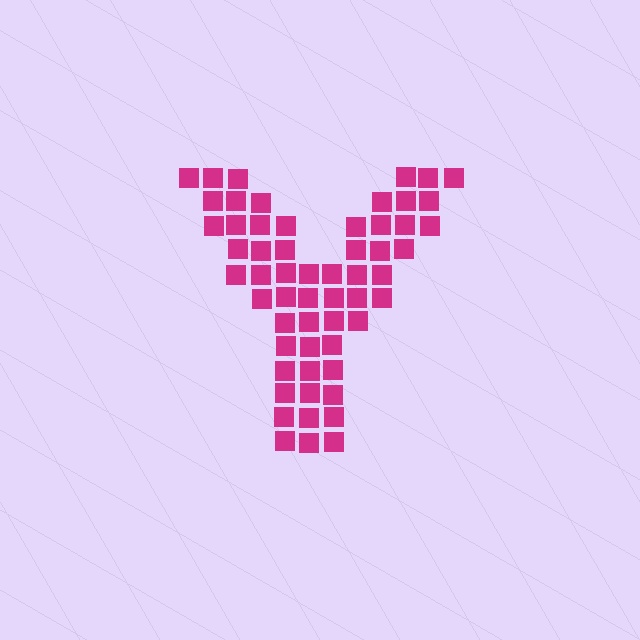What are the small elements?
The small elements are squares.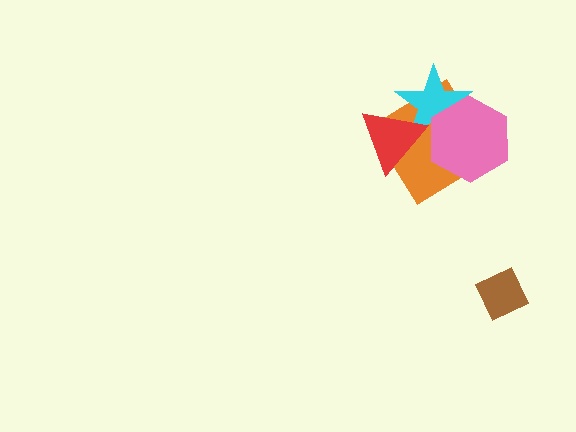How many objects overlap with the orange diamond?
3 objects overlap with the orange diamond.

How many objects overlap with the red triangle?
2 objects overlap with the red triangle.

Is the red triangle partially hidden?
No, no other shape covers it.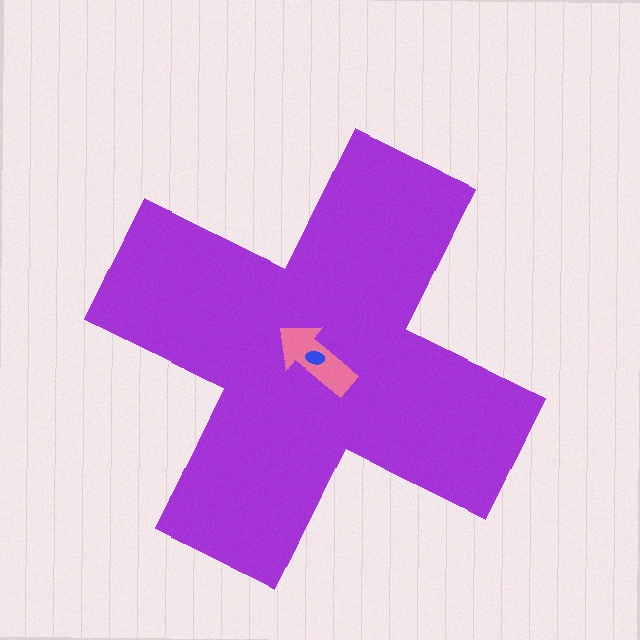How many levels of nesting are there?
3.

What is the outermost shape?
The purple cross.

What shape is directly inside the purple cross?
The pink arrow.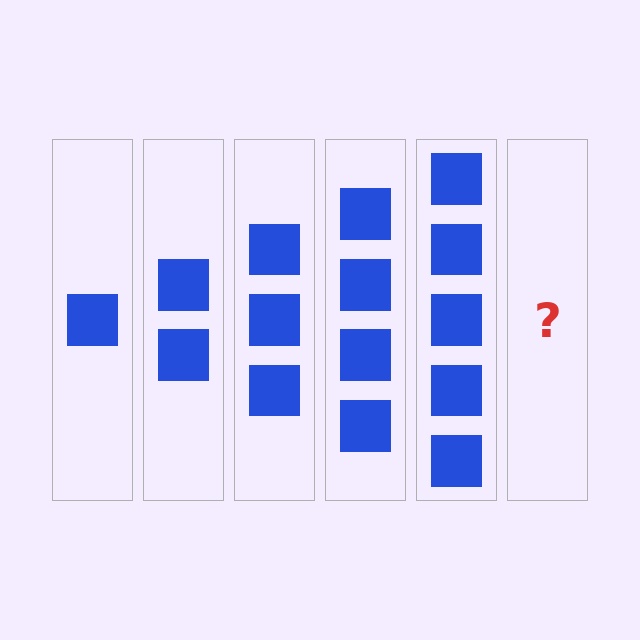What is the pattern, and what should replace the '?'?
The pattern is that each step adds one more square. The '?' should be 6 squares.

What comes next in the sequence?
The next element should be 6 squares.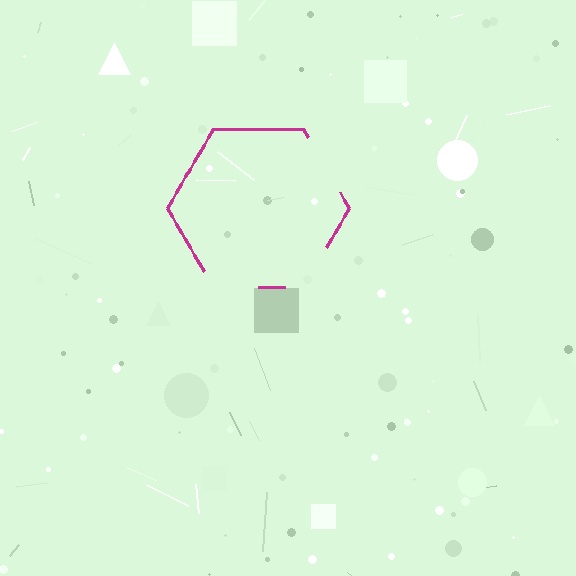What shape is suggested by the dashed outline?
The dashed outline suggests a hexagon.